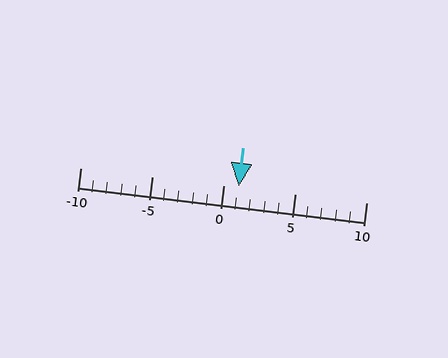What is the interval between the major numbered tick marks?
The major tick marks are spaced 5 units apart.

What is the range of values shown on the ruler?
The ruler shows values from -10 to 10.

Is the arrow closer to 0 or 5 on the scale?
The arrow is closer to 0.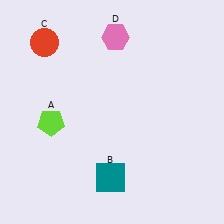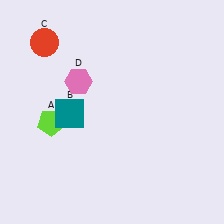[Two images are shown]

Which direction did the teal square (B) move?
The teal square (B) moved up.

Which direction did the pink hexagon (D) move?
The pink hexagon (D) moved down.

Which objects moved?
The objects that moved are: the teal square (B), the pink hexagon (D).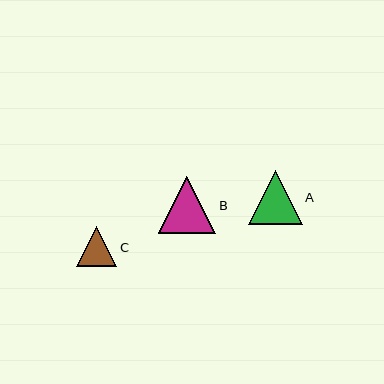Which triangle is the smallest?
Triangle C is the smallest with a size of approximately 40 pixels.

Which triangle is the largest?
Triangle B is the largest with a size of approximately 58 pixels.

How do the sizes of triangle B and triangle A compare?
Triangle B and triangle A are approximately the same size.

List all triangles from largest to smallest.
From largest to smallest: B, A, C.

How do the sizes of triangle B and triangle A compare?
Triangle B and triangle A are approximately the same size.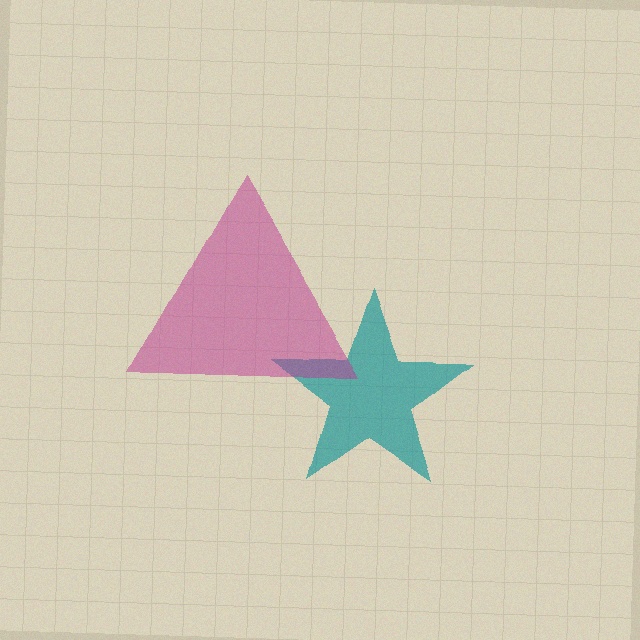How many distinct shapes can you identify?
There are 2 distinct shapes: a teal star, a magenta triangle.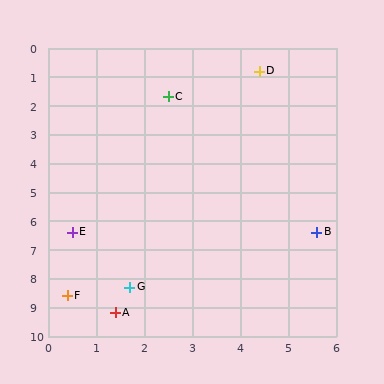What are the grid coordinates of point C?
Point C is at approximately (2.5, 1.7).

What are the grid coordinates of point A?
Point A is at approximately (1.4, 9.2).